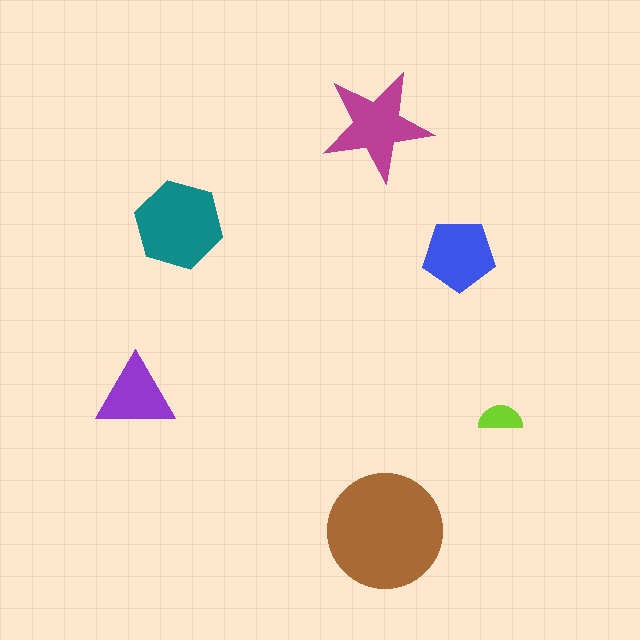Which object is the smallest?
The lime semicircle.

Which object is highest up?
The magenta star is topmost.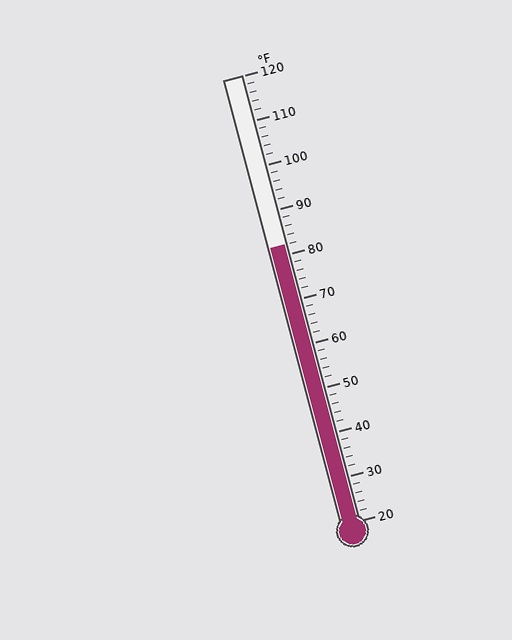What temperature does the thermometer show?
The thermometer shows approximately 82°F.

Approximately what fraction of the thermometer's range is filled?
The thermometer is filled to approximately 60% of its range.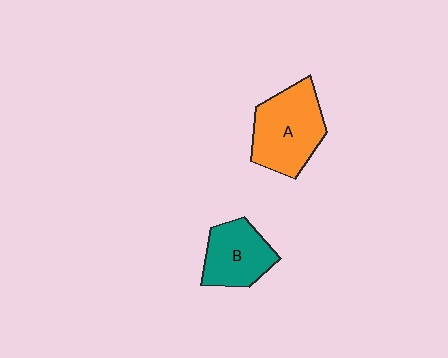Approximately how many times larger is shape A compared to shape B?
Approximately 1.4 times.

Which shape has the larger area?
Shape A (orange).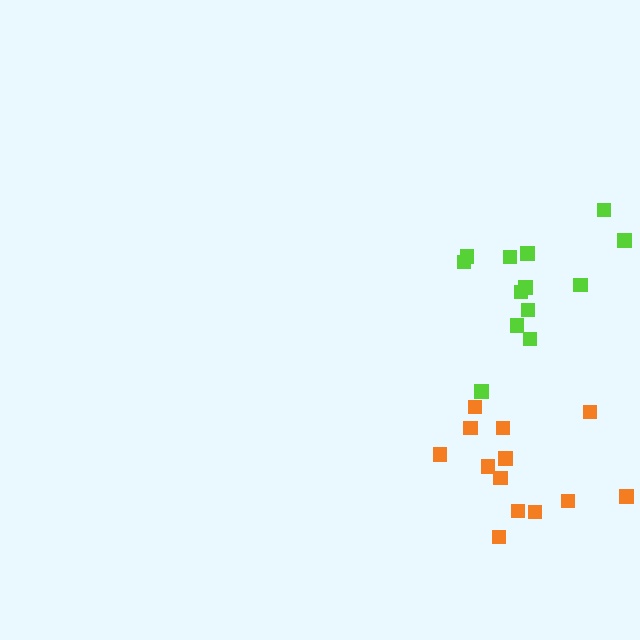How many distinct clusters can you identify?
There are 2 distinct clusters.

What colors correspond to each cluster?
The clusters are colored: orange, lime.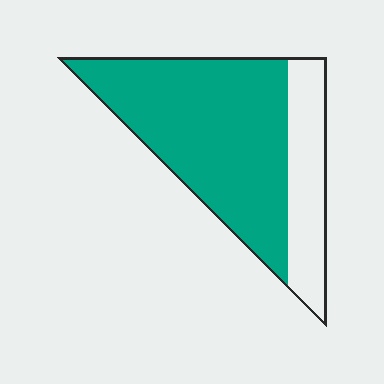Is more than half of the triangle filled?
Yes.